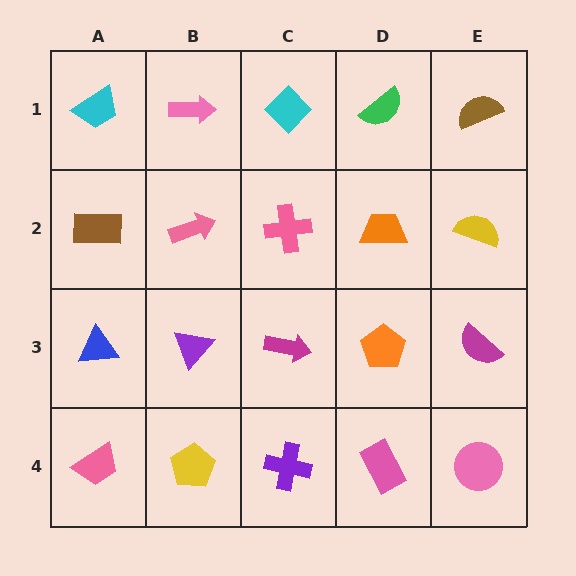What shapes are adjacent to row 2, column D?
A green semicircle (row 1, column D), an orange pentagon (row 3, column D), a pink cross (row 2, column C), a yellow semicircle (row 2, column E).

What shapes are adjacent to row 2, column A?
A cyan trapezoid (row 1, column A), a blue triangle (row 3, column A), a pink arrow (row 2, column B).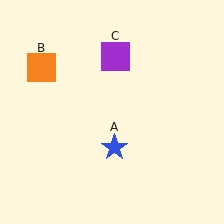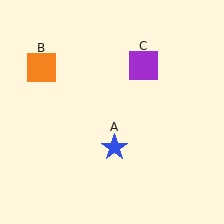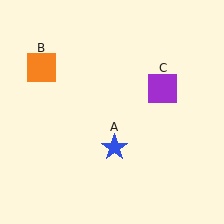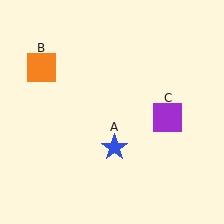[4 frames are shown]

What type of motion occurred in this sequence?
The purple square (object C) rotated clockwise around the center of the scene.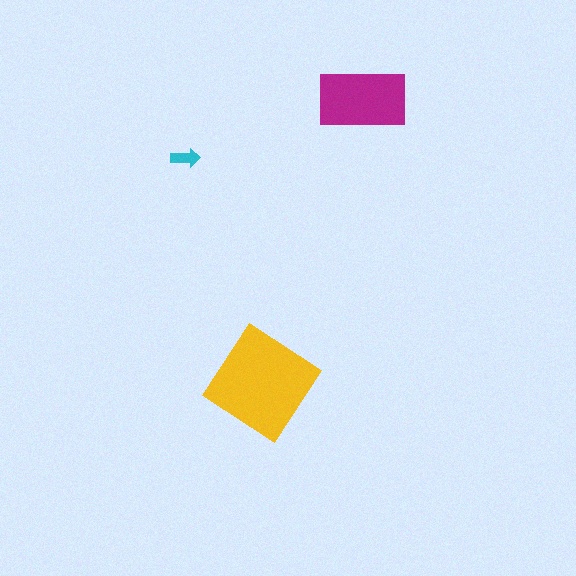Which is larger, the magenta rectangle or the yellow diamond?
The yellow diamond.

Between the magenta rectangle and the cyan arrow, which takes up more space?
The magenta rectangle.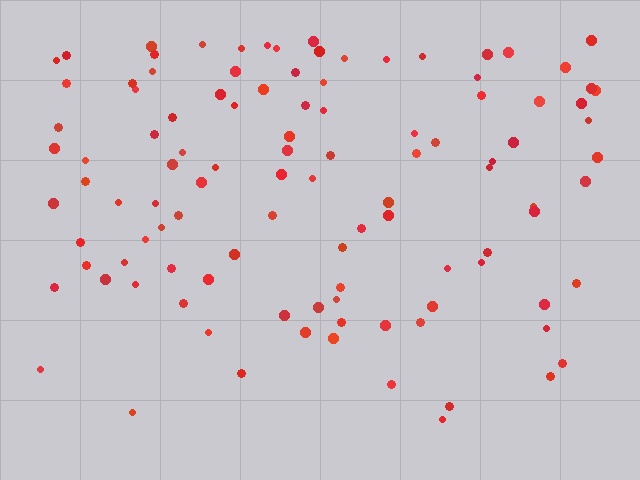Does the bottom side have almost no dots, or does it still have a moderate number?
Still a moderate number, just noticeably fewer than the top.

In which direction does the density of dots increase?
From bottom to top, with the top side densest.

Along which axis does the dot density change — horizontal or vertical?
Vertical.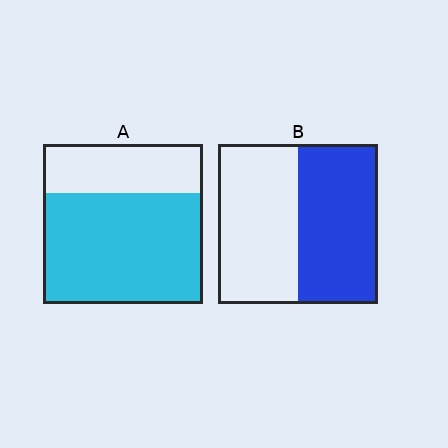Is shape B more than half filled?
Roughly half.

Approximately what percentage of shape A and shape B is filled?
A is approximately 70% and B is approximately 50%.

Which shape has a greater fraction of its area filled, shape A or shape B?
Shape A.